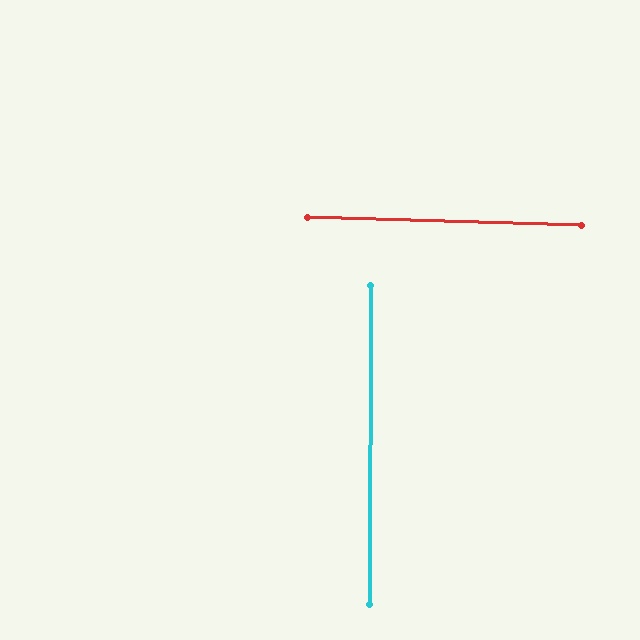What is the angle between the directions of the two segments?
Approximately 88 degrees.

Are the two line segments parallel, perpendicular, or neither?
Perpendicular — they meet at approximately 88°.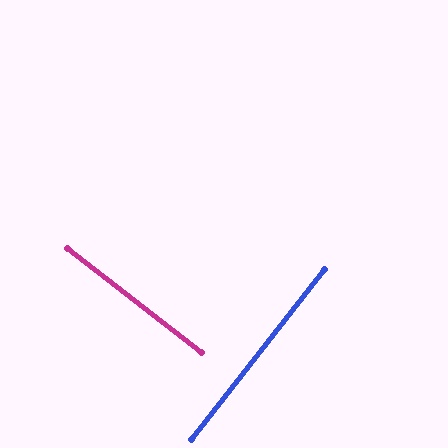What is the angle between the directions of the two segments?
Approximately 90 degrees.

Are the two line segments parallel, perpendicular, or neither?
Perpendicular — they meet at approximately 90°.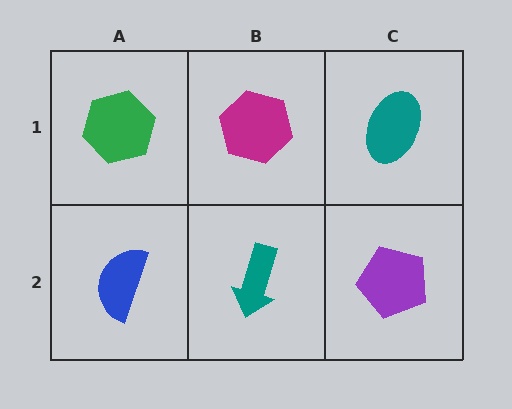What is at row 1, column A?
A green hexagon.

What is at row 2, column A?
A blue semicircle.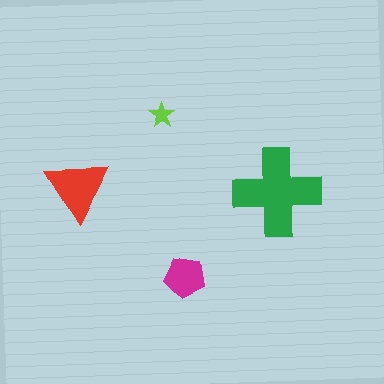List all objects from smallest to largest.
The lime star, the magenta pentagon, the red triangle, the green cross.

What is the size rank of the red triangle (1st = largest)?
2nd.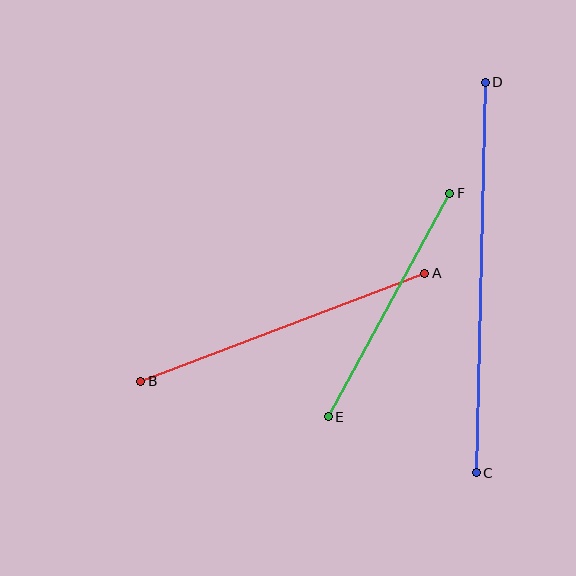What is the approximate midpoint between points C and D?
The midpoint is at approximately (481, 278) pixels.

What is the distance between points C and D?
The distance is approximately 390 pixels.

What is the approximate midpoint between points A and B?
The midpoint is at approximately (283, 327) pixels.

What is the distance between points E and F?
The distance is approximately 254 pixels.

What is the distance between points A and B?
The distance is approximately 304 pixels.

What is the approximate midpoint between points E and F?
The midpoint is at approximately (389, 305) pixels.